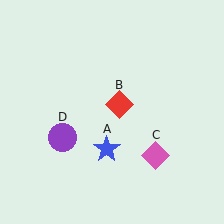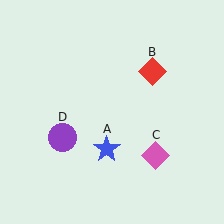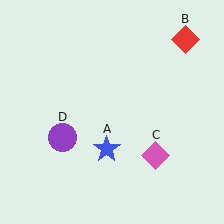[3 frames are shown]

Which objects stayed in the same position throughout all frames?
Blue star (object A) and pink diamond (object C) and purple circle (object D) remained stationary.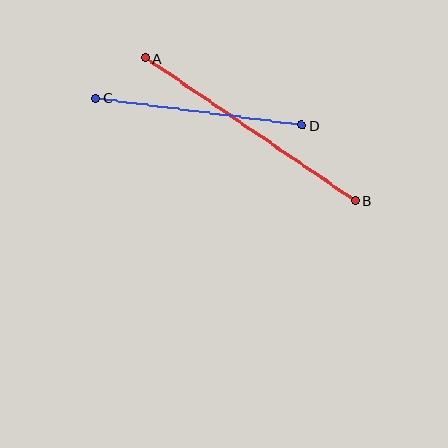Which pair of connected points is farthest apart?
Points A and B are farthest apart.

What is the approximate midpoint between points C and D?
The midpoint is at approximately (199, 112) pixels.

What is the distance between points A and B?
The distance is approximately 253 pixels.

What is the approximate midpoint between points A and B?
The midpoint is at approximately (250, 129) pixels.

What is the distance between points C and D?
The distance is approximately 208 pixels.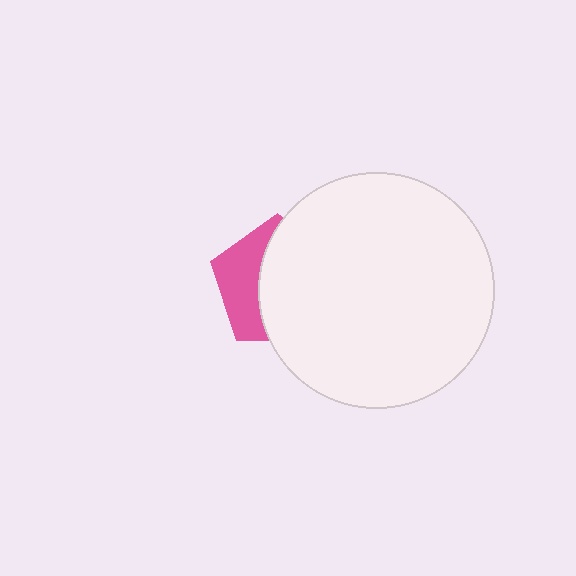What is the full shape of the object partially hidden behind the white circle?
The partially hidden object is a pink pentagon.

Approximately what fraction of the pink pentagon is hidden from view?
Roughly 64% of the pink pentagon is hidden behind the white circle.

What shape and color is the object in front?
The object in front is a white circle.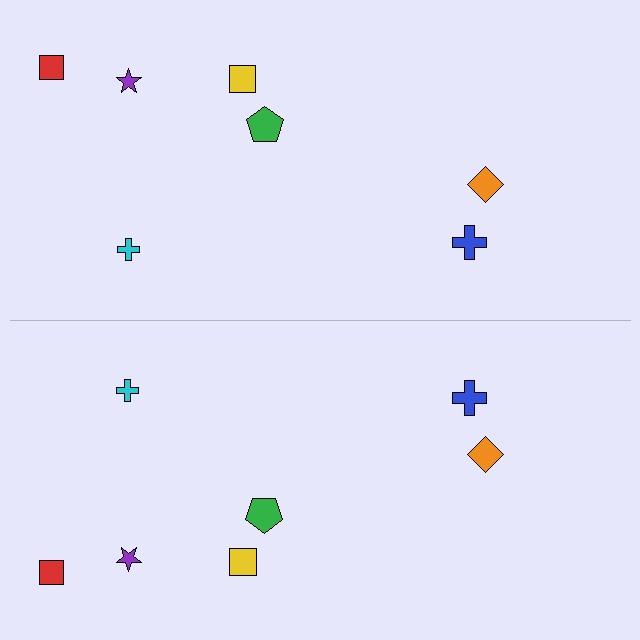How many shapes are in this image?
There are 14 shapes in this image.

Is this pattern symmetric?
Yes, this pattern has bilateral (reflection) symmetry.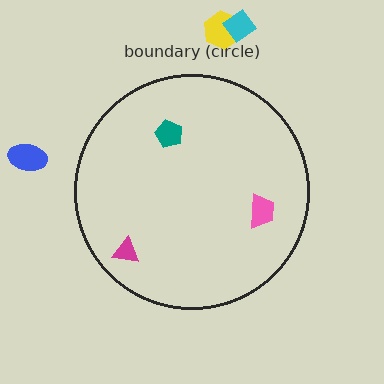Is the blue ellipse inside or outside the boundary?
Outside.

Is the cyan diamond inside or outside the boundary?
Outside.